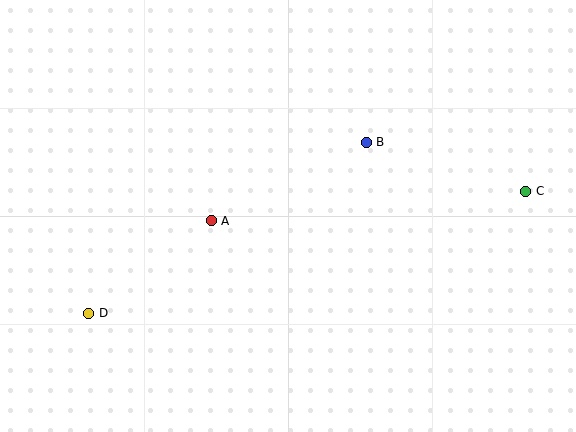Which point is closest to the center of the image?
Point A at (211, 221) is closest to the center.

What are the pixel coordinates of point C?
Point C is at (526, 191).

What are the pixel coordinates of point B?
Point B is at (366, 142).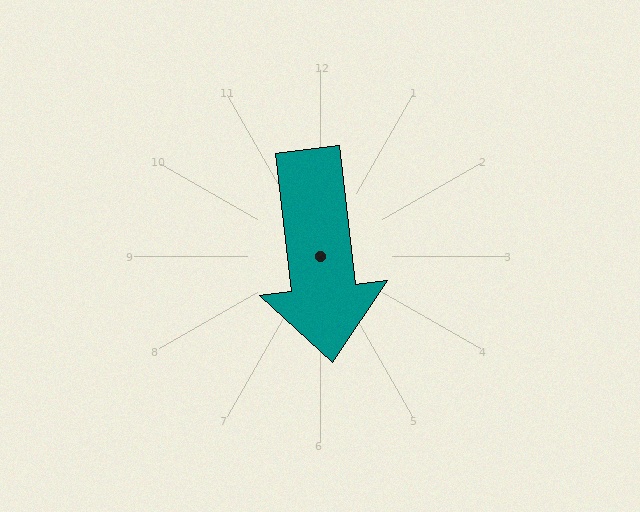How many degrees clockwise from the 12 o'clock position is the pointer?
Approximately 173 degrees.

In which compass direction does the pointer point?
South.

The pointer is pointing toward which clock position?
Roughly 6 o'clock.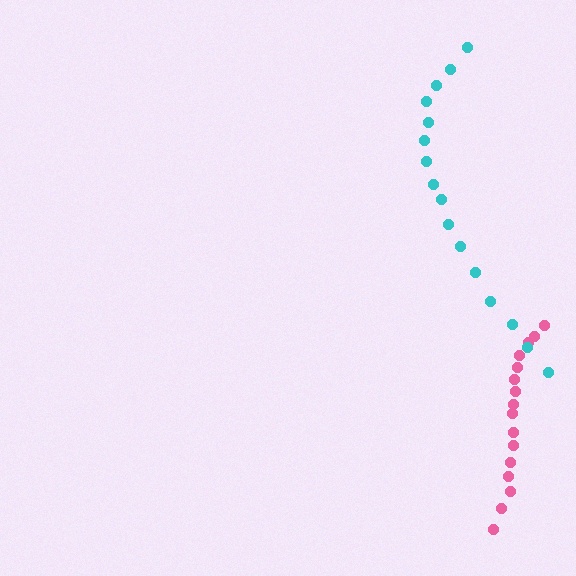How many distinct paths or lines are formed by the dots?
There are 2 distinct paths.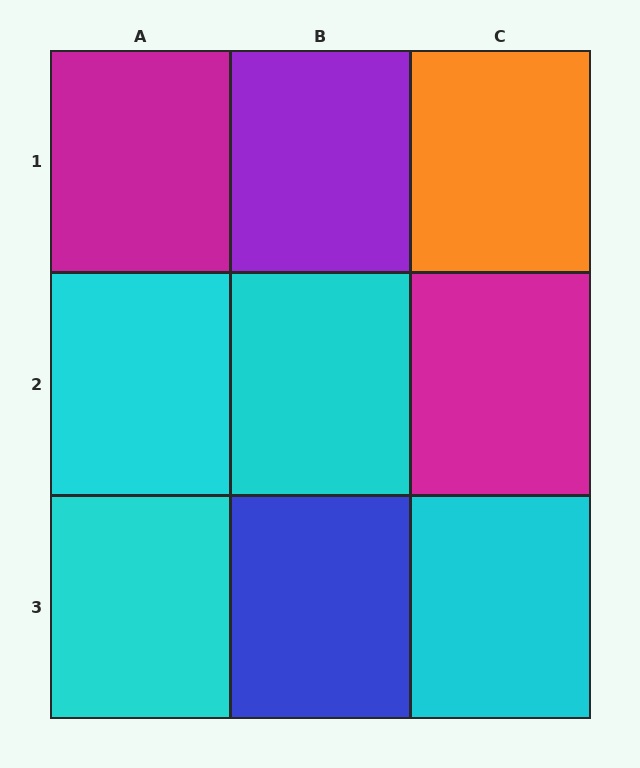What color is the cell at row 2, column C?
Magenta.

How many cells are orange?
1 cell is orange.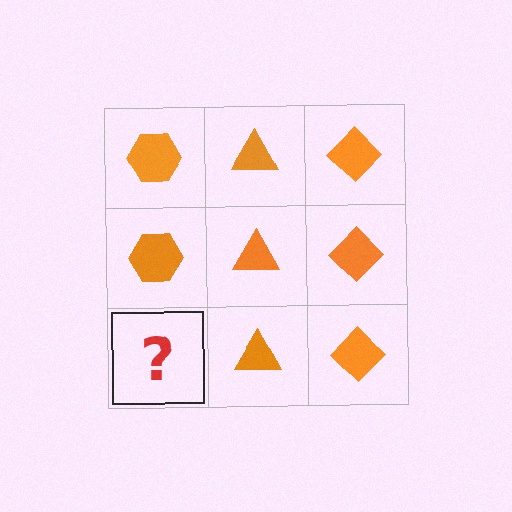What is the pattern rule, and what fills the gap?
The rule is that each column has a consistent shape. The gap should be filled with an orange hexagon.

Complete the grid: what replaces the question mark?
The question mark should be replaced with an orange hexagon.